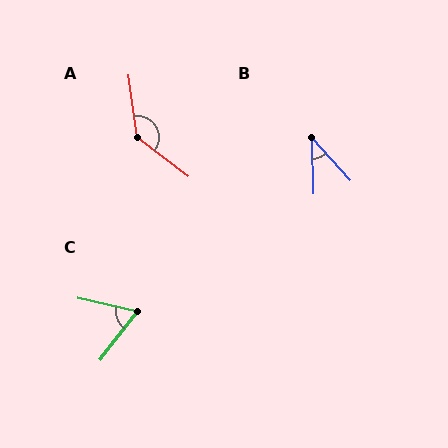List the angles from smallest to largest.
B (40°), C (65°), A (135°).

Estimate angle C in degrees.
Approximately 65 degrees.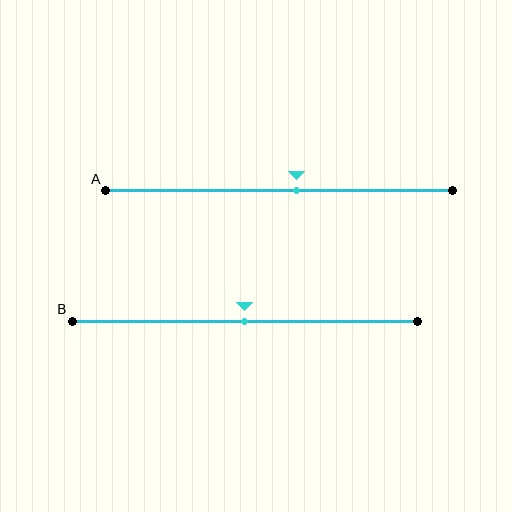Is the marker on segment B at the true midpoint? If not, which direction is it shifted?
Yes, the marker on segment B is at the true midpoint.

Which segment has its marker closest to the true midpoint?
Segment B has its marker closest to the true midpoint.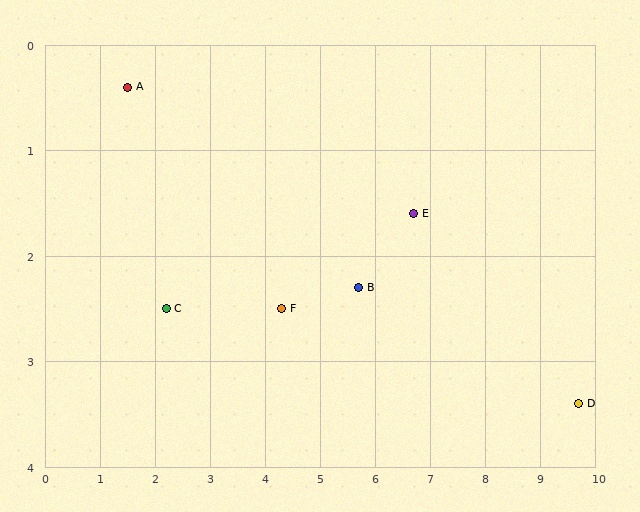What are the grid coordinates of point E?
Point E is at approximately (6.7, 1.6).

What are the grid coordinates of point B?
Point B is at approximately (5.7, 2.3).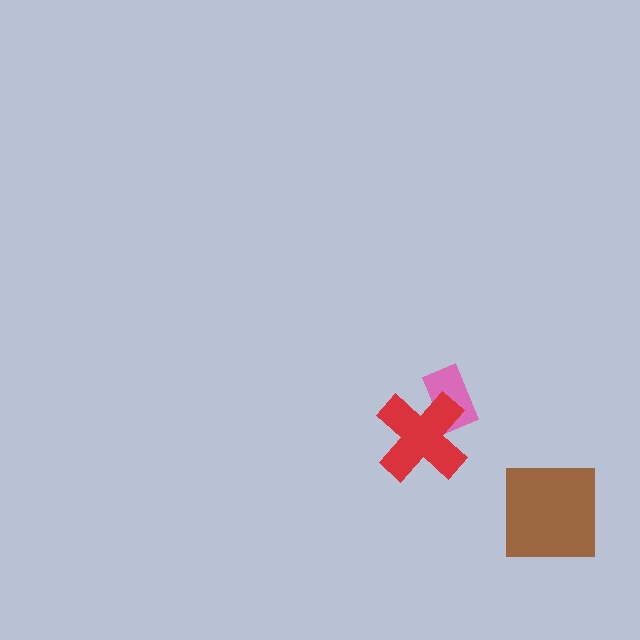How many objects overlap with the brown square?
0 objects overlap with the brown square.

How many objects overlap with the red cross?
1 object overlaps with the red cross.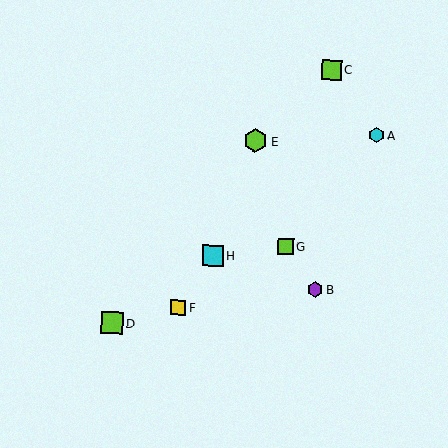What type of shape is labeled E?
Shape E is a lime hexagon.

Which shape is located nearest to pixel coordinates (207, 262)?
The cyan square (labeled H) at (213, 256) is nearest to that location.